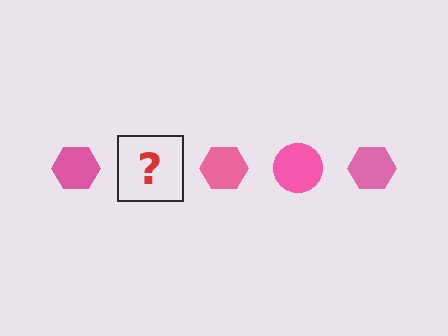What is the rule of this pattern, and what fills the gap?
The rule is that the pattern cycles through hexagon, circle shapes in pink. The gap should be filled with a pink circle.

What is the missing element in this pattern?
The missing element is a pink circle.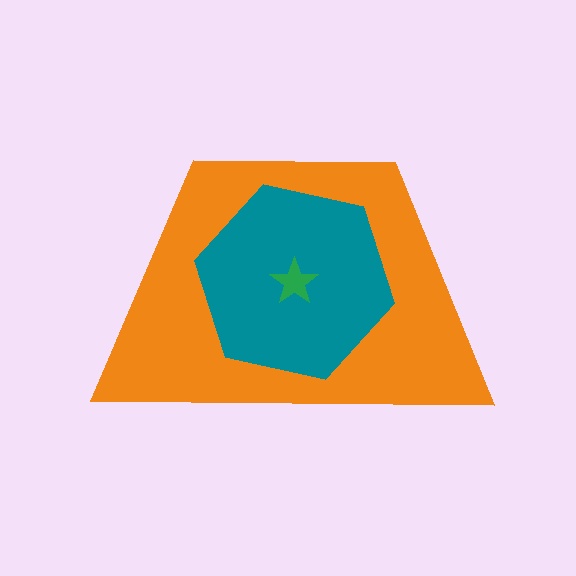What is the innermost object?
The green star.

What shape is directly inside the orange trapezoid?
The teal hexagon.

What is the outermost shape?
The orange trapezoid.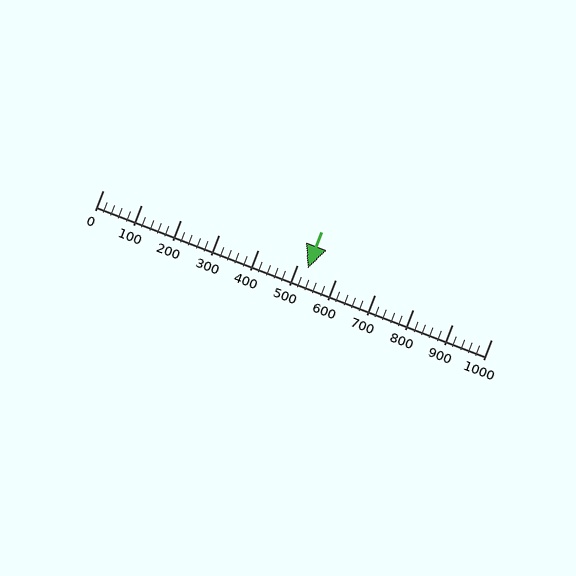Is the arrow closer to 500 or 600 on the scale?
The arrow is closer to 500.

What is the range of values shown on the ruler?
The ruler shows values from 0 to 1000.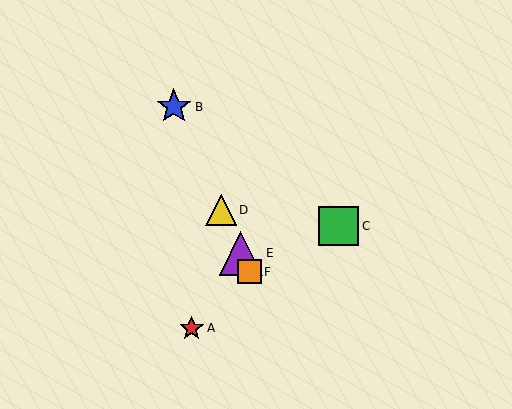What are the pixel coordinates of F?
Object F is at (249, 272).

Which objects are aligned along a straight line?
Objects B, D, E, F are aligned along a straight line.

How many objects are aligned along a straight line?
4 objects (B, D, E, F) are aligned along a straight line.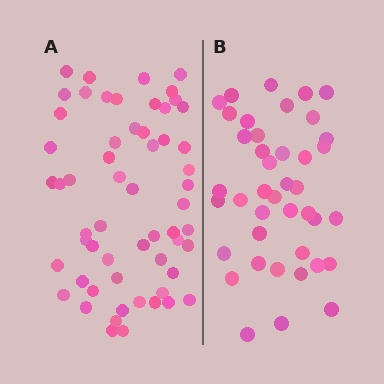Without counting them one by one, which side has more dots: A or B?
Region A (the left region) has more dots.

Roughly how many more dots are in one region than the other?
Region A has approximately 15 more dots than region B.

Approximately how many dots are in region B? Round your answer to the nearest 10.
About 40 dots. (The exact count is 41, which rounds to 40.)